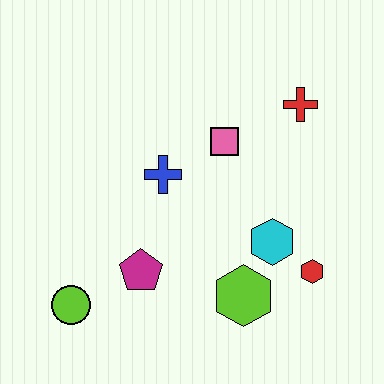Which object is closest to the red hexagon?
The cyan hexagon is closest to the red hexagon.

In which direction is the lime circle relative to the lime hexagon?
The lime circle is to the left of the lime hexagon.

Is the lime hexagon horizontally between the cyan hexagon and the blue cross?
Yes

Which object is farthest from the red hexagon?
The lime circle is farthest from the red hexagon.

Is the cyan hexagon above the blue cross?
No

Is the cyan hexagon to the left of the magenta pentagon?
No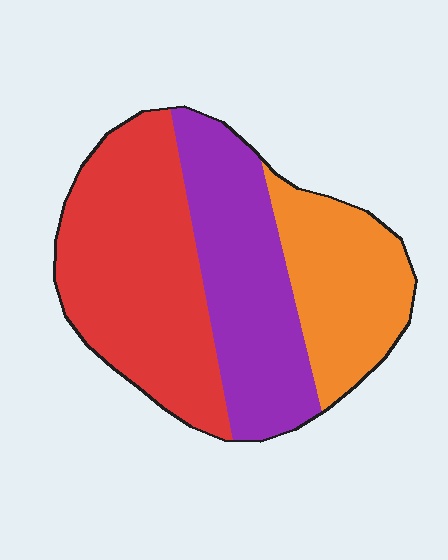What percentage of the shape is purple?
Purple takes up between a sixth and a third of the shape.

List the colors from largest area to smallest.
From largest to smallest: red, purple, orange.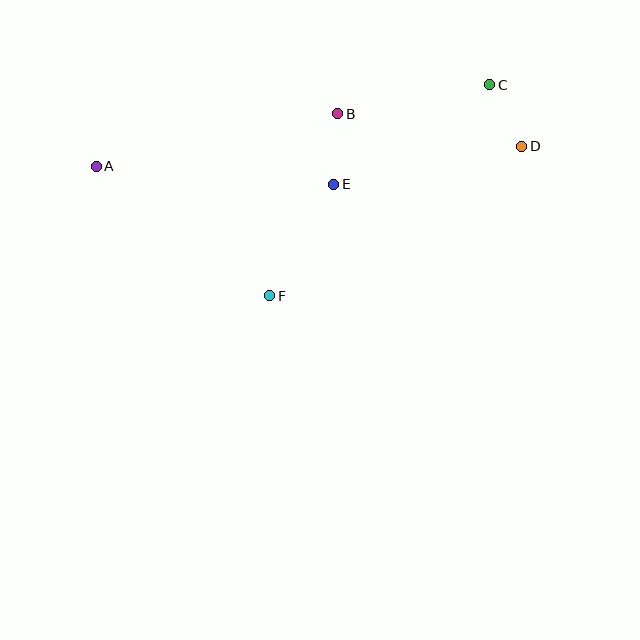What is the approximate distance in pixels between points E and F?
The distance between E and F is approximately 128 pixels.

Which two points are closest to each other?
Points C and D are closest to each other.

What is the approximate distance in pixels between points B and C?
The distance between B and C is approximately 155 pixels.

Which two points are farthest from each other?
Points A and D are farthest from each other.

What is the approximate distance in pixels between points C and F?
The distance between C and F is approximately 305 pixels.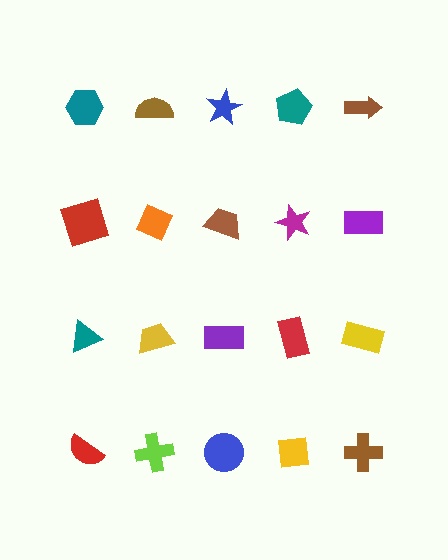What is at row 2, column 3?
A brown trapezoid.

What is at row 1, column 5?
A brown arrow.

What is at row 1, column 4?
A teal pentagon.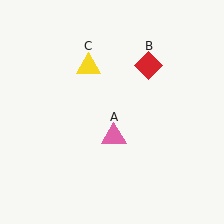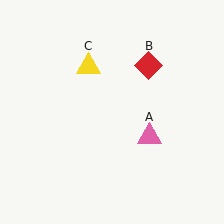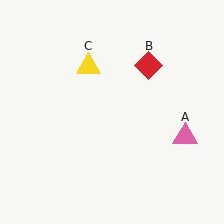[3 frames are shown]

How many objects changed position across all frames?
1 object changed position: pink triangle (object A).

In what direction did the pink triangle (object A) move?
The pink triangle (object A) moved right.